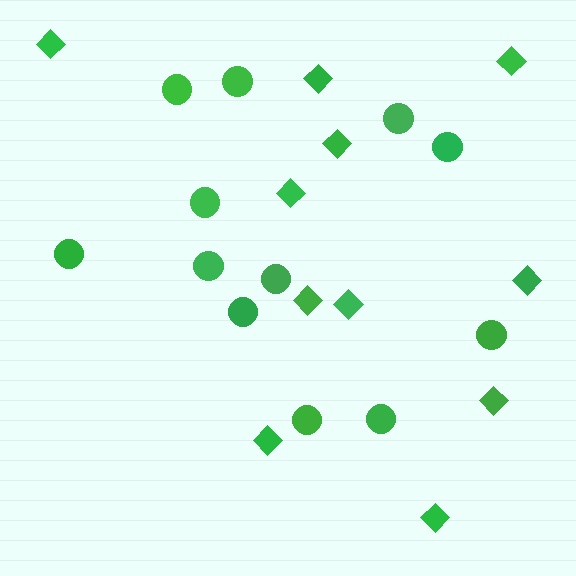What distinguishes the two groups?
There are 2 groups: one group of circles (12) and one group of diamonds (11).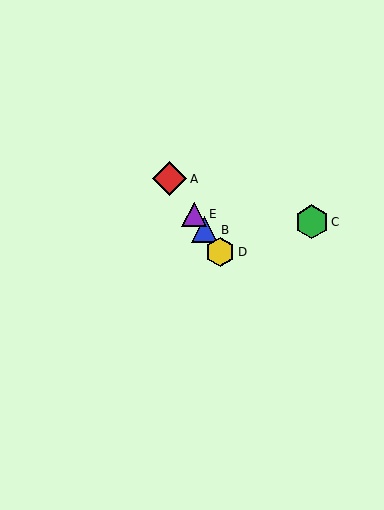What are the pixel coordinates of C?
Object C is at (312, 222).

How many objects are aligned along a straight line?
4 objects (A, B, D, E) are aligned along a straight line.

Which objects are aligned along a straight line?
Objects A, B, D, E are aligned along a straight line.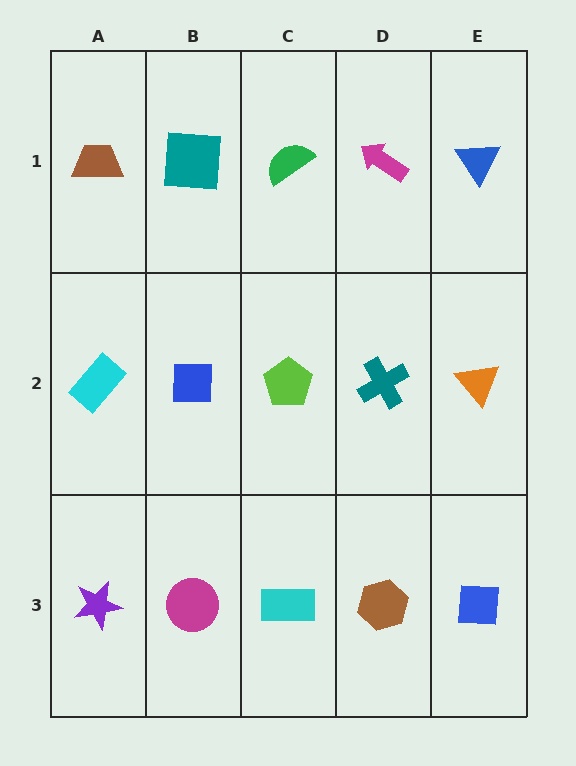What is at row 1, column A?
A brown trapezoid.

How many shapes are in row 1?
5 shapes.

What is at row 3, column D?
A brown hexagon.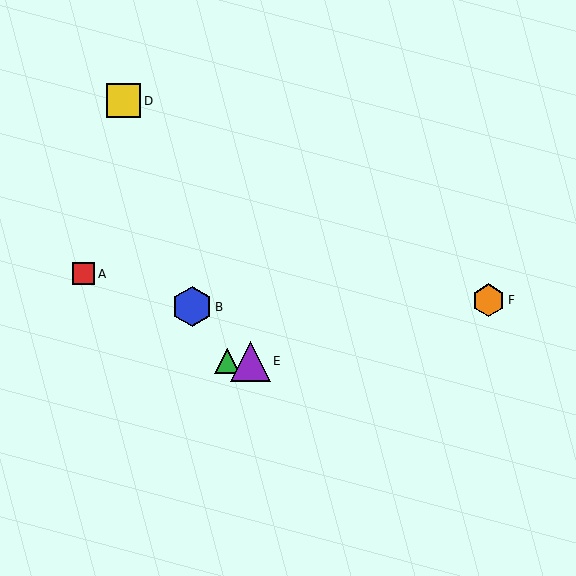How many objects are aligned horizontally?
2 objects (C, E) are aligned horizontally.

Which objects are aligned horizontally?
Objects C, E are aligned horizontally.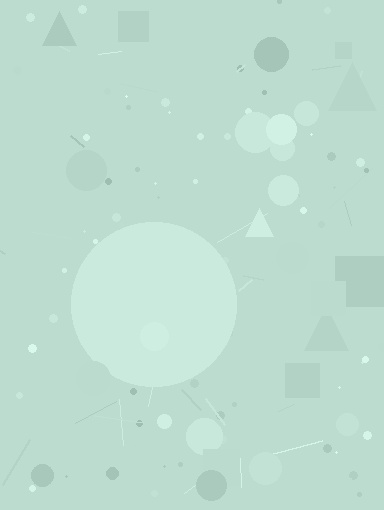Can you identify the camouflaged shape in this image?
The camouflaged shape is a circle.